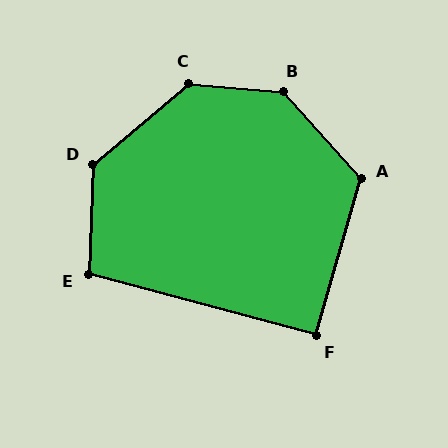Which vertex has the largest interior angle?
B, at approximately 137 degrees.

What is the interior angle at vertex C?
Approximately 135 degrees (obtuse).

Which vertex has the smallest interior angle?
F, at approximately 91 degrees.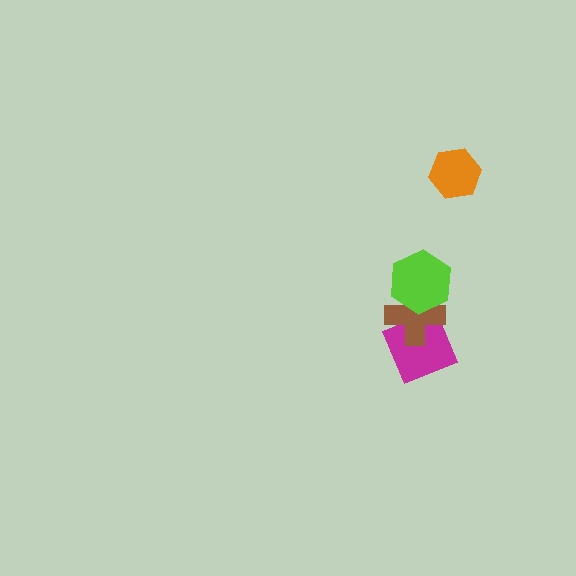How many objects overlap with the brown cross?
2 objects overlap with the brown cross.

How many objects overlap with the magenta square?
1 object overlaps with the magenta square.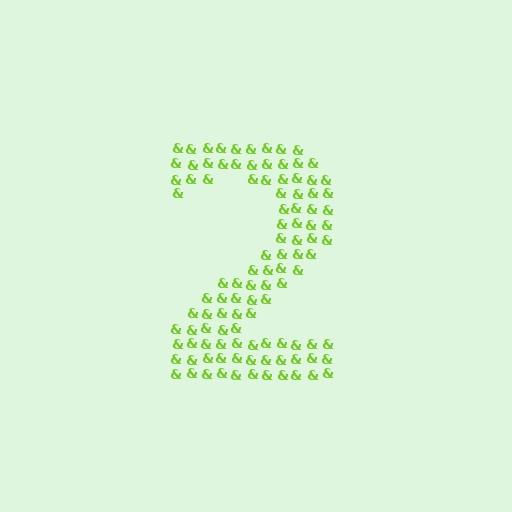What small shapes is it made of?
It is made of small ampersands.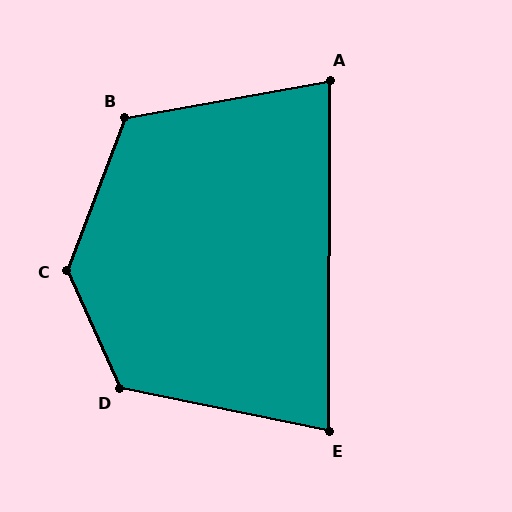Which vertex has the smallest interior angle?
E, at approximately 79 degrees.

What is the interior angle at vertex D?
Approximately 126 degrees (obtuse).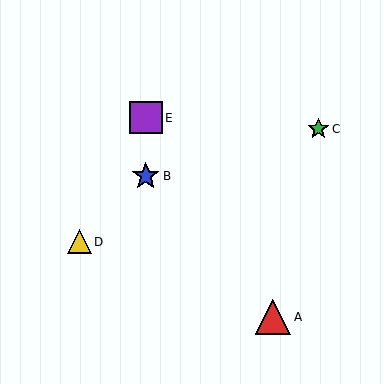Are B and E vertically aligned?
Yes, both are at x≈146.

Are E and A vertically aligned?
No, E is at x≈146 and A is at x≈273.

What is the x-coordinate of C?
Object C is at x≈318.